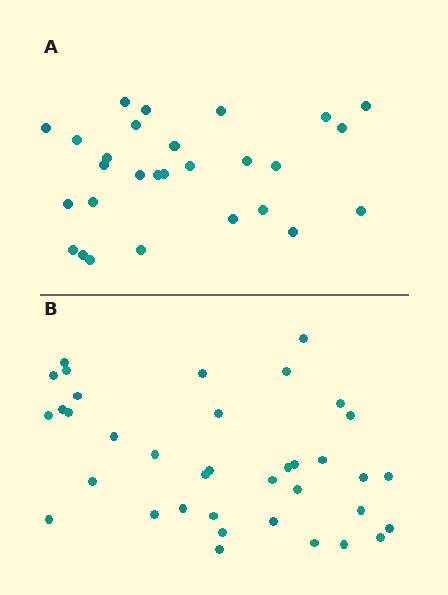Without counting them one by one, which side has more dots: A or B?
Region B (the bottom region) has more dots.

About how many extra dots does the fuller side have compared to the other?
Region B has roughly 8 or so more dots than region A.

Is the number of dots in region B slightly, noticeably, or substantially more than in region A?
Region B has noticeably more, but not dramatically so. The ratio is roughly 1.3 to 1.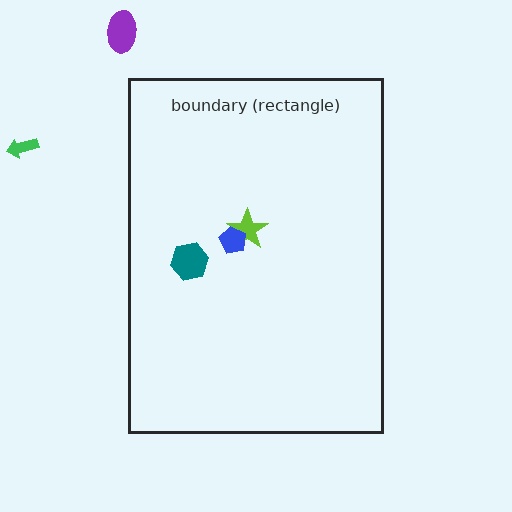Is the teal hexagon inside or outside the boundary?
Inside.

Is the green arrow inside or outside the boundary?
Outside.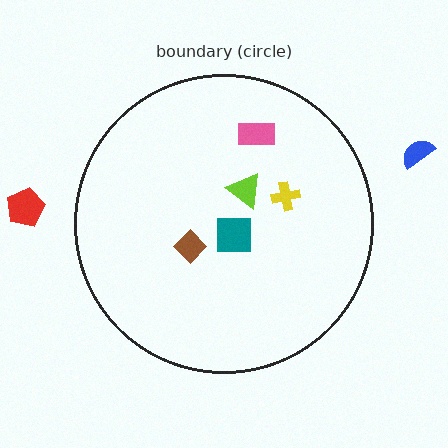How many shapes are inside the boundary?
5 inside, 2 outside.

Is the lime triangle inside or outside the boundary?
Inside.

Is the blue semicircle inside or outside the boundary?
Outside.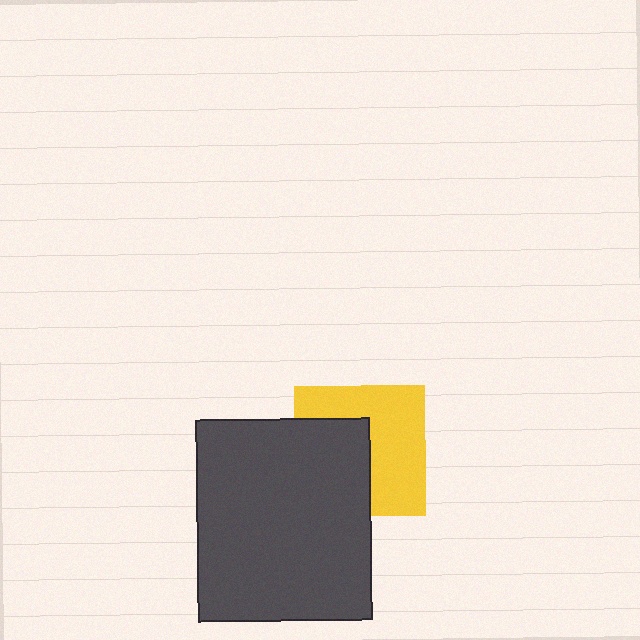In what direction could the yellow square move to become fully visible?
The yellow square could move right. That would shift it out from behind the dark gray rectangle entirely.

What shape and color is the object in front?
The object in front is a dark gray rectangle.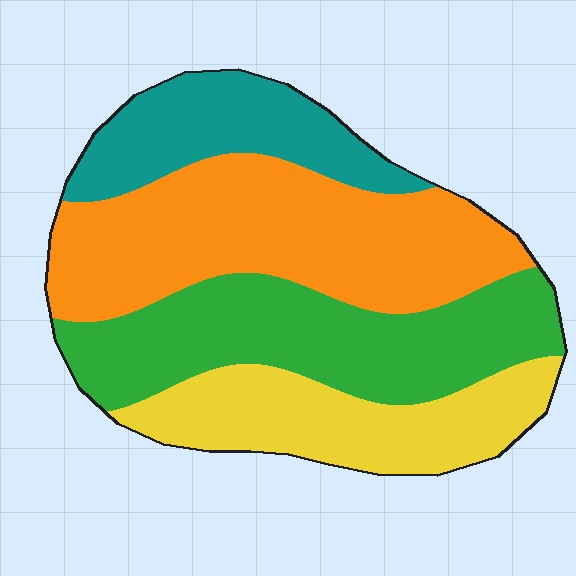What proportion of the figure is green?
Green takes up between a sixth and a third of the figure.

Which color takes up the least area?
Teal, at roughly 15%.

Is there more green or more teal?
Green.